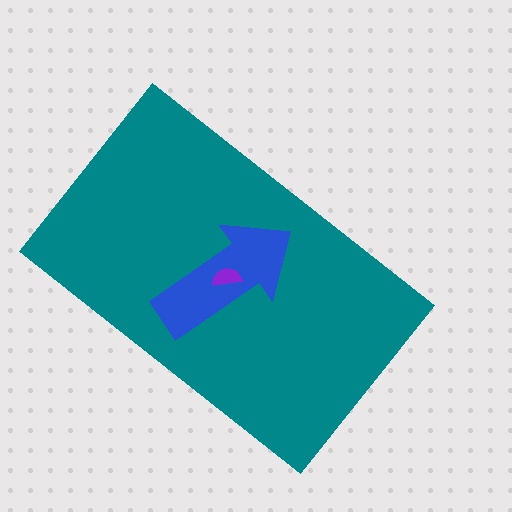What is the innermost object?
The purple semicircle.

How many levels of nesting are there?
3.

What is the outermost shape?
The teal rectangle.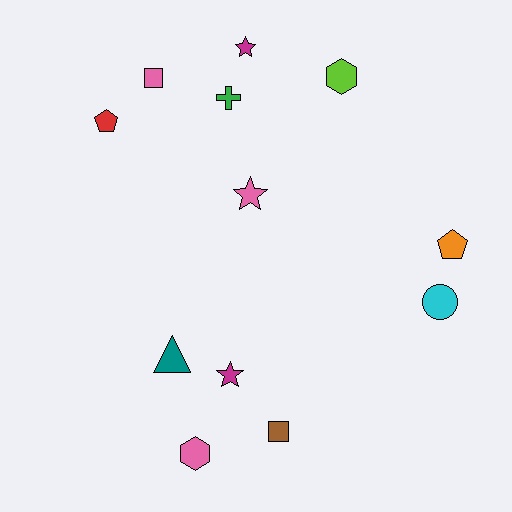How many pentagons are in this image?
There are 2 pentagons.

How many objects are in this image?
There are 12 objects.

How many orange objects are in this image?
There is 1 orange object.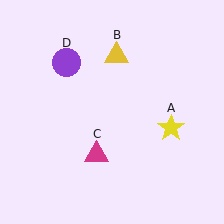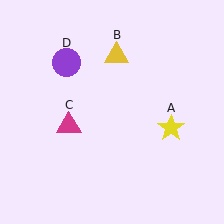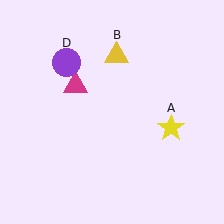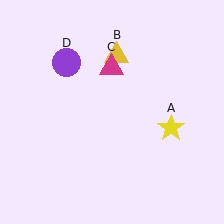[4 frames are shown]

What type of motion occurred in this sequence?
The magenta triangle (object C) rotated clockwise around the center of the scene.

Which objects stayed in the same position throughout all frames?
Yellow star (object A) and yellow triangle (object B) and purple circle (object D) remained stationary.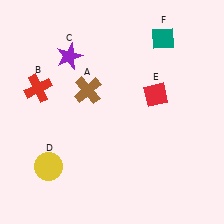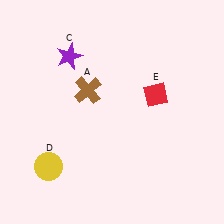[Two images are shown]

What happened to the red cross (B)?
The red cross (B) was removed in Image 2. It was in the top-left area of Image 1.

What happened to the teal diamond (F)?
The teal diamond (F) was removed in Image 2. It was in the top-right area of Image 1.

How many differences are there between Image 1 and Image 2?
There are 2 differences between the two images.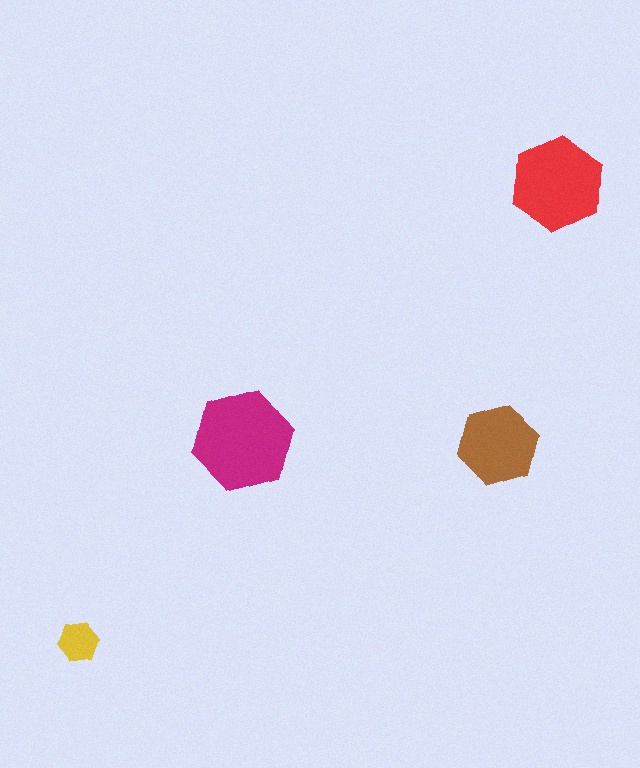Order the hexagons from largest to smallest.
the magenta one, the red one, the brown one, the yellow one.